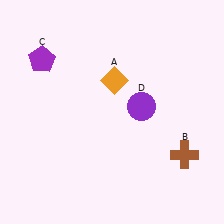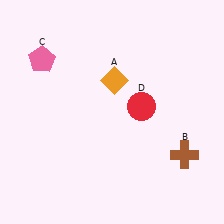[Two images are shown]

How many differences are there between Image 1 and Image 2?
There are 2 differences between the two images.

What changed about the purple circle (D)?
In Image 1, D is purple. In Image 2, it changed to red.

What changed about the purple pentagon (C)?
In Image 1, C is purple. In Image 2, it changed to pink.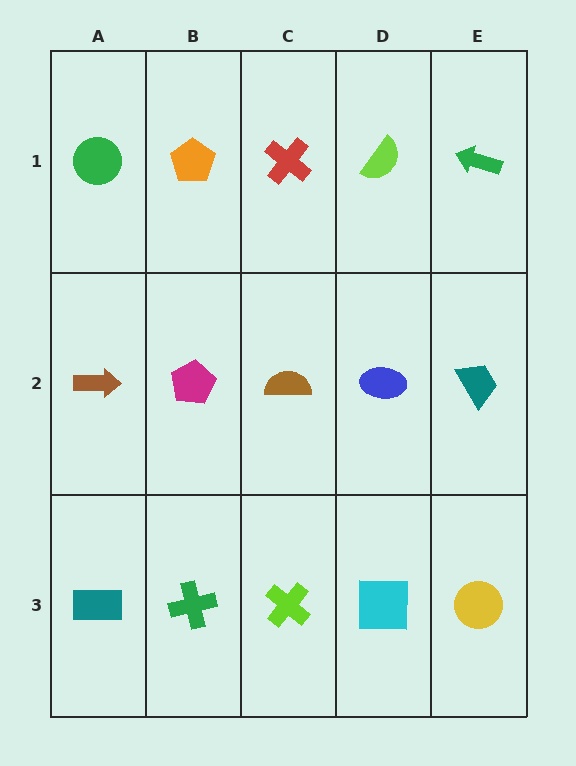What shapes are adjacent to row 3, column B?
A magenta pentagon (row 2, column B), a teal rectangle (row 3, column A), a lime cross (row 3, column C).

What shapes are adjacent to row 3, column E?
A teal trapezoid (row 2, column E), a cyan square (row 3, column D).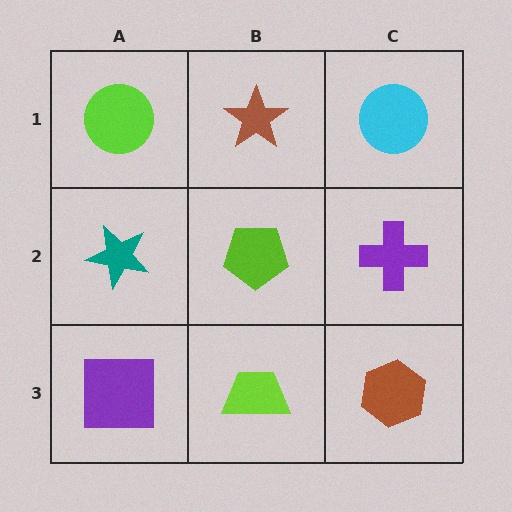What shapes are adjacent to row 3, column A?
A teal star (row 2, column A), a lime trapezoid (row 3, column B).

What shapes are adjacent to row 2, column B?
A brown star (row 1, column B), a lime trapezoid (row 3, column B), a teal star (row 2, column A), a purple cross (row 2, column C).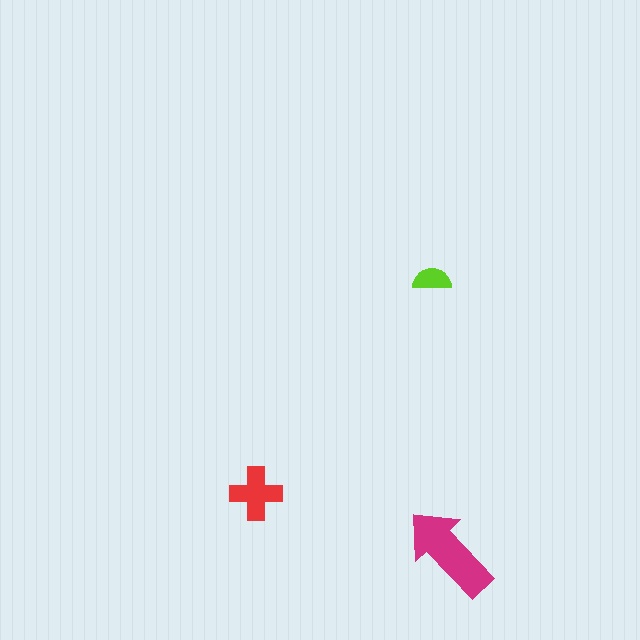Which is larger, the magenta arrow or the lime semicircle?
The magenta arrow.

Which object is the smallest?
The lime semicircle.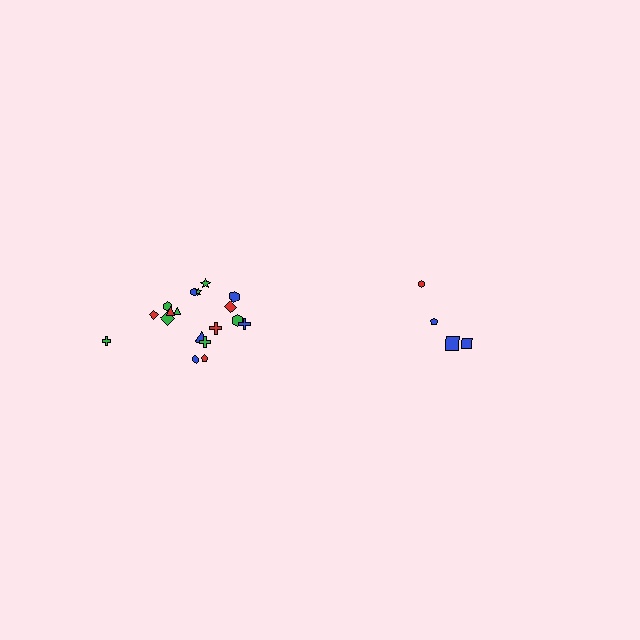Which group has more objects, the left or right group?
The left group.